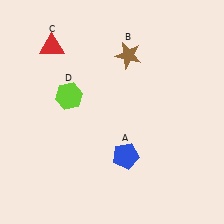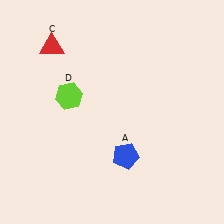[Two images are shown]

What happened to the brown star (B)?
The brown star (B) was removed in Image 2. It was in the top-right area of Image 1.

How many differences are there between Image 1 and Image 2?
There is 1 difference between the two images.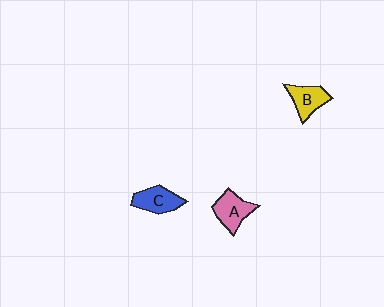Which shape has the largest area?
Shape A (pink).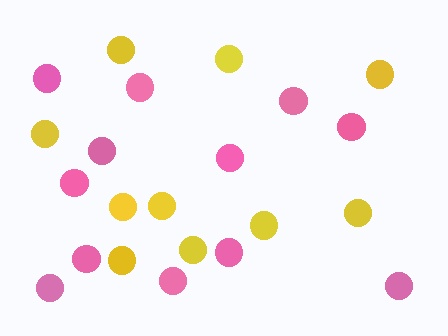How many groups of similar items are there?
There are 2 groups: one group of pink circles (12) and one group of yellow circles (10).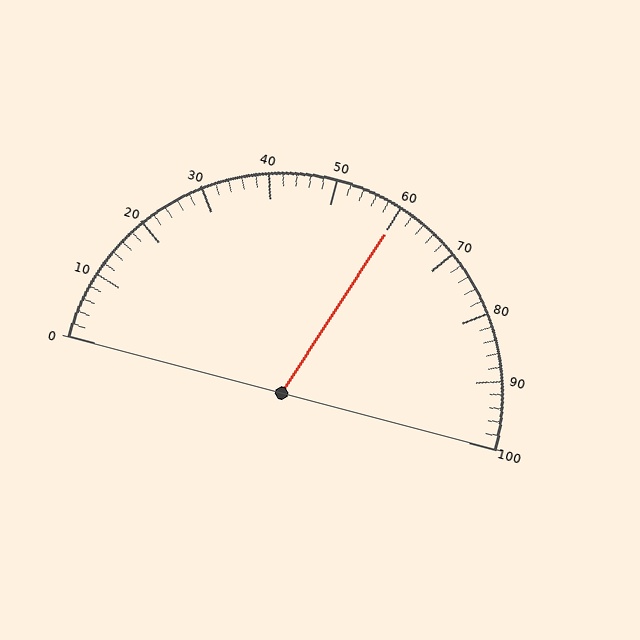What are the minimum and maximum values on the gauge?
The gauge ranges from 0 to 100.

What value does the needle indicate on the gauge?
The needle indicates approximately 60.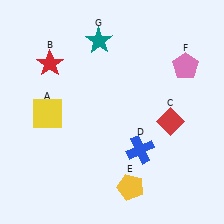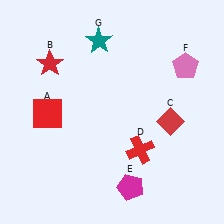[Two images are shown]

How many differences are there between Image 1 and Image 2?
There are 3 differences between the two images.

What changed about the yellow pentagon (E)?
In Image 1, E is yellow. In Image 2, it changed to magenta.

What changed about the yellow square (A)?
In Image 1, A is yellow. In Image 2, it changed to red.